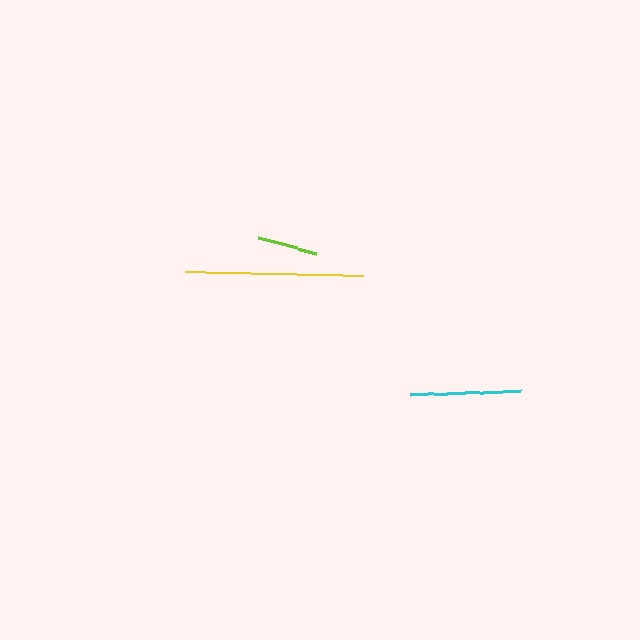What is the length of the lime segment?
The lime segment is approximately 61 pixels long.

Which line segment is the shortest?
The lime line is the shortest at approximately 61 pixels.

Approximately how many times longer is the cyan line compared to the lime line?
The cyan line is approximately 1.8 times the length of the lime line.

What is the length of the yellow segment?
The yellow segment is approximately 179 pixels long.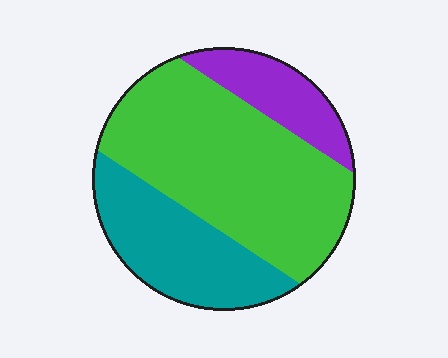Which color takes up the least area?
Purple, at roughly 15%.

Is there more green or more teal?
Green.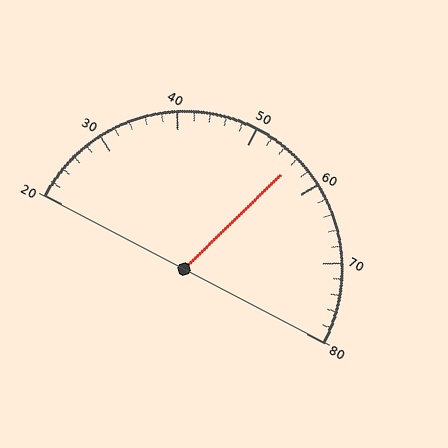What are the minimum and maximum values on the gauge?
The gauge ranges from 20 to 80.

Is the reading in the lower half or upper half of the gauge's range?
The reading is in the upper half of the range (20 to 80).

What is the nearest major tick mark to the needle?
The nearest major tick mark is 60.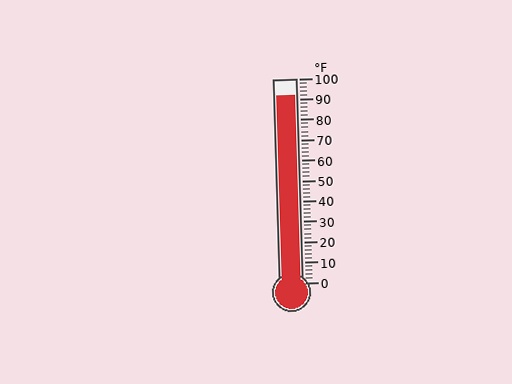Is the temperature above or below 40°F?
The temperature is above 40°F.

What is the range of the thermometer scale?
The thermometer scale ranges from 0°F to 100°F.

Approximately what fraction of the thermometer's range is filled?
The thermometer is filled to approximately 90% of its range.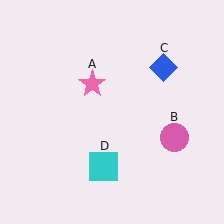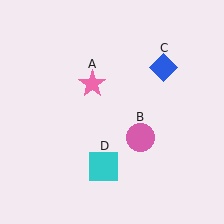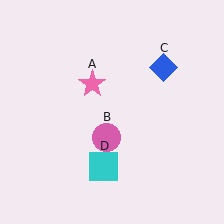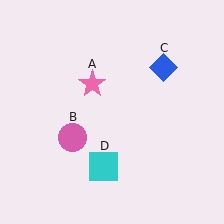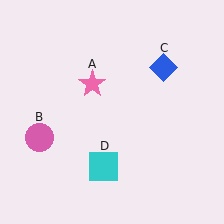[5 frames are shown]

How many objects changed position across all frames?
1 object changed position: pink circle (object B).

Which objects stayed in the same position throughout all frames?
Pink star (object A) and blue diamond (object C) and cyan square (object D) remained stationary.